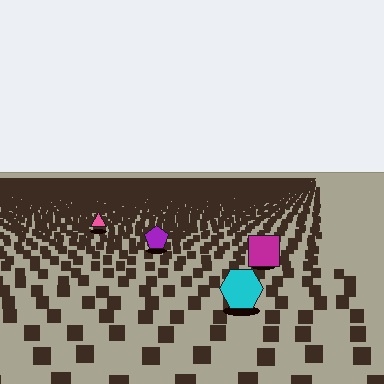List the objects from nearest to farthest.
From nearest to farthest: the cyan hexagon, the magenta square, the purple pentagon, the pink triangle.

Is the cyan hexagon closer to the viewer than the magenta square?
Yes. The cyan hexagon is closer — you can tell from the texture gradient: the ground texture is coarser near it.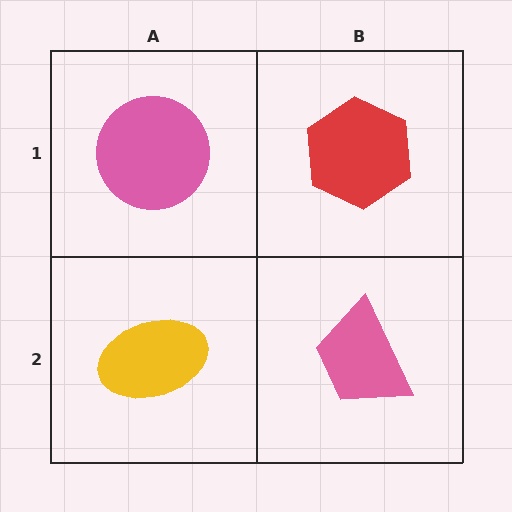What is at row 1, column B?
A red hexagon.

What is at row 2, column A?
A yellow ellipse.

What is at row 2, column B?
A pink trapezoid.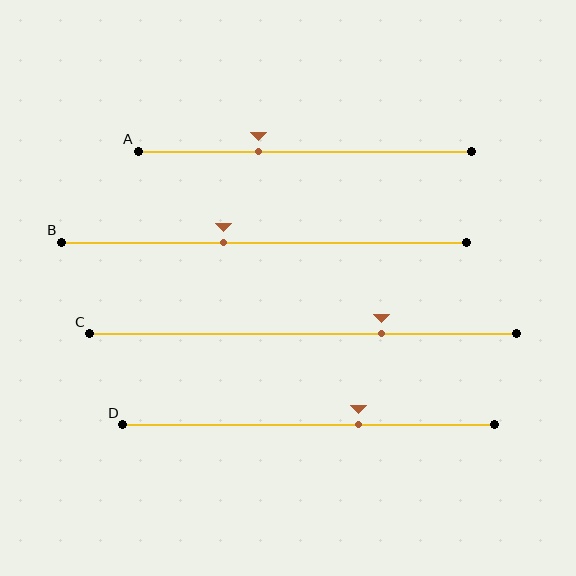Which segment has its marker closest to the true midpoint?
Segment B has its marker closest to the true midpoint.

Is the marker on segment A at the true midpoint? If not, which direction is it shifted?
No, the marker on segment A is shifted to the left by about 14% of the segment length.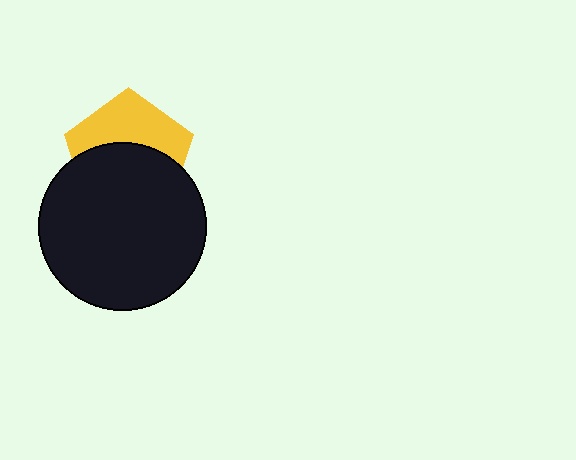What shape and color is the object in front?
The object in front is a black circle.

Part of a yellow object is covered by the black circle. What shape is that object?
It is a pentagon.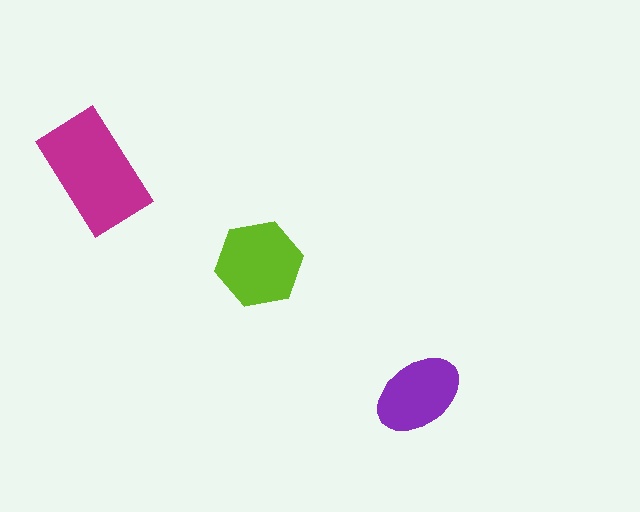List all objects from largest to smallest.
The magenta rectangle, the lime hexagon, the purple ellipse.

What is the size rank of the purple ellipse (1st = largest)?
3rd.